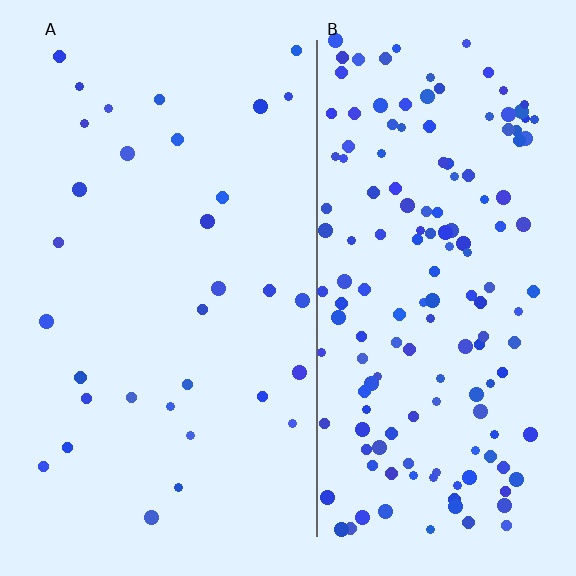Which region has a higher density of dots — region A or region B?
B (the right).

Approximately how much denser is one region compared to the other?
Approximately 5.0× — region B over region A.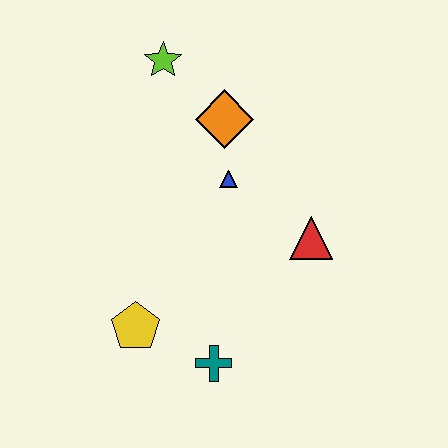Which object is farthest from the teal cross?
The lime star is farthest from the teal cross.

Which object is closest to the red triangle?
The blue triangle is closest to the red triangle.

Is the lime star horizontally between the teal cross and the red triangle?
No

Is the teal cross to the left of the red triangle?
Yes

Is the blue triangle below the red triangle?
No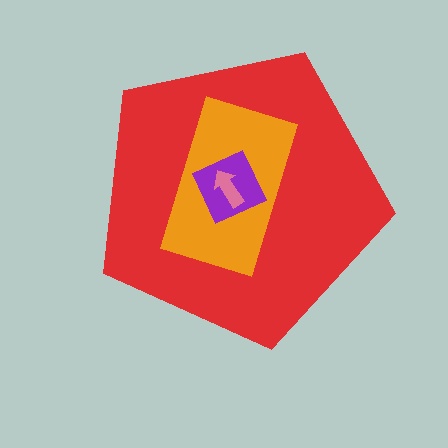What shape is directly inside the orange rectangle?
The purple diamond.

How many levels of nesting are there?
4.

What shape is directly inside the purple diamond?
The pink arrow.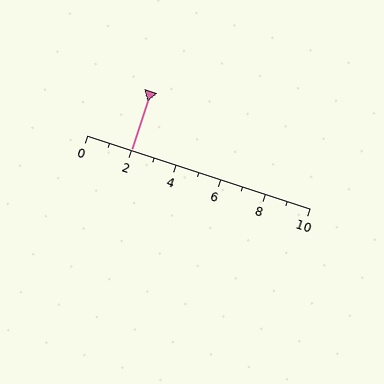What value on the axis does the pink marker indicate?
The marker indicates approximately 2.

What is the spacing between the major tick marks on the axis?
The major ticks are spaced 2 apart.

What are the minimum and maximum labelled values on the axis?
The axis runs from 0 to 10.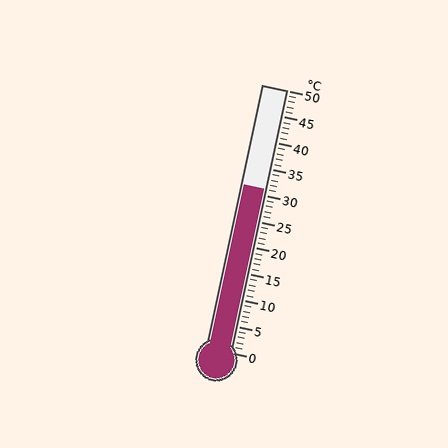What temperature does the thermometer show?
The thermometer shows approximately 31°C.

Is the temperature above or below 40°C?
The temperature is below 40°C.